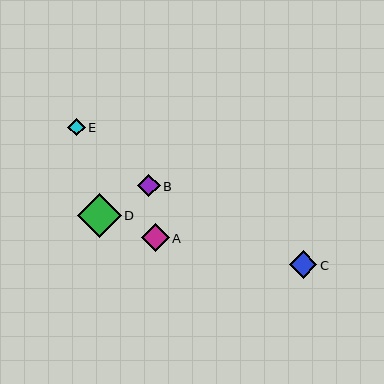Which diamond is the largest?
Diamond D is the largest with a size of approximately 44 pixels.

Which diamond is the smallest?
Diamond E is the smallest with a size of approximately 18 pixels.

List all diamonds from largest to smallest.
From largest to smallest: D, A, C, B, E.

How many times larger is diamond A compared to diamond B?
Diamond A is approximately 1.2 times the size of diamond B.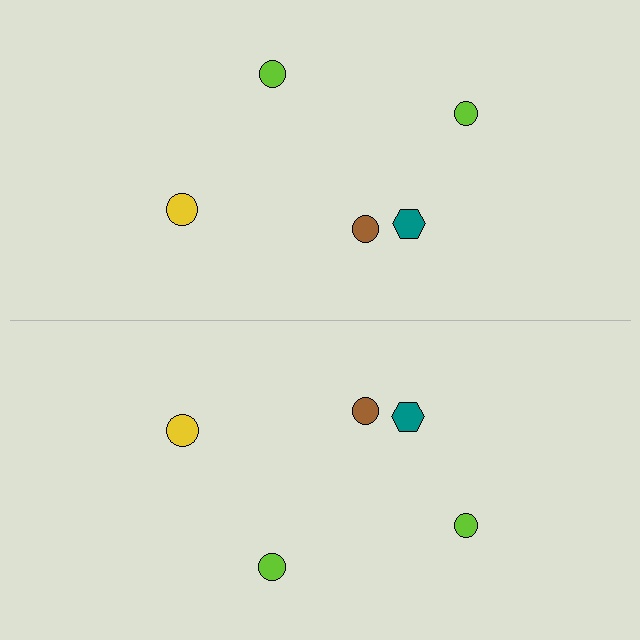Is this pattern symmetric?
Yes, this pattern has bilateral (reflection) symmetry.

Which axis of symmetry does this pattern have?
The pattern has a horizontal axis of symmetry running through the center of the image.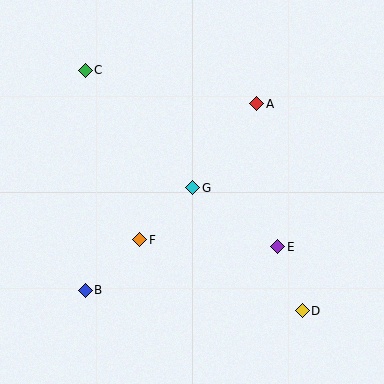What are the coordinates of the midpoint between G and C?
The midpoint between G and C is at (139, 129).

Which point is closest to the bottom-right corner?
Point D is closest to the bottom-right corner.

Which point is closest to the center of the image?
Point G at (193, 188) is closest to the center.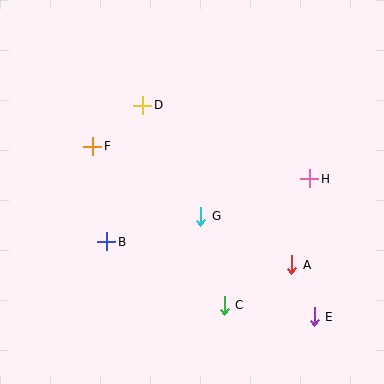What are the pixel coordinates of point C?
Point C is at (224, 305).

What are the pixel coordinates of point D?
Point D is at (143, 105).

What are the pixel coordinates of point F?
Point F is at (93, 146).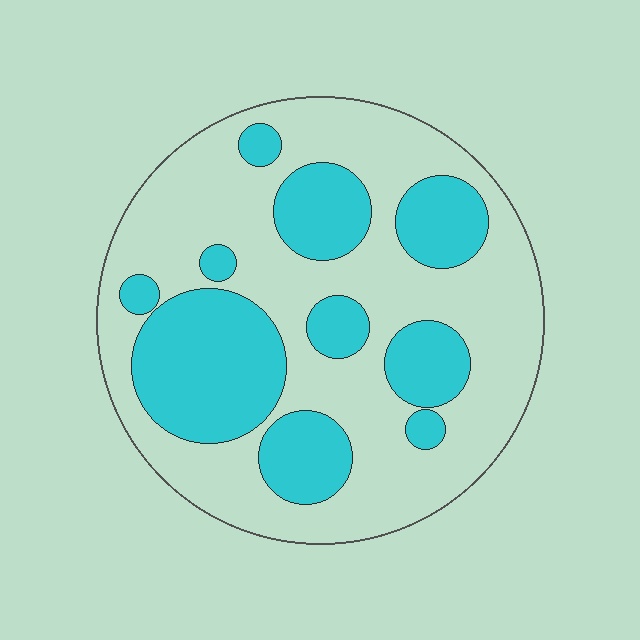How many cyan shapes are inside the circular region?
10.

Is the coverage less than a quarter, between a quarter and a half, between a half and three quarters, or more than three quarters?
Between a quarter and a half.